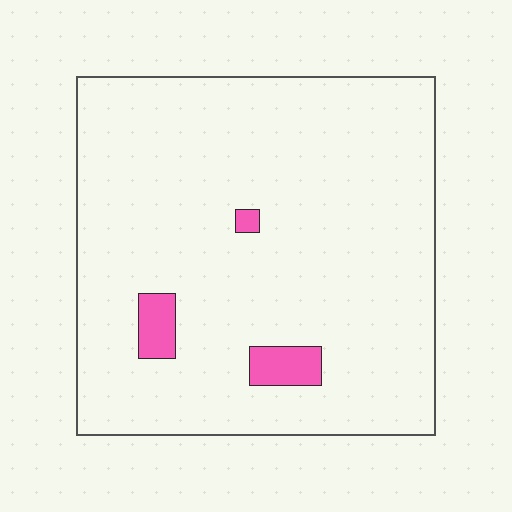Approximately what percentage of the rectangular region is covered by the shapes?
Approximately 5%.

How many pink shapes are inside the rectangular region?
3.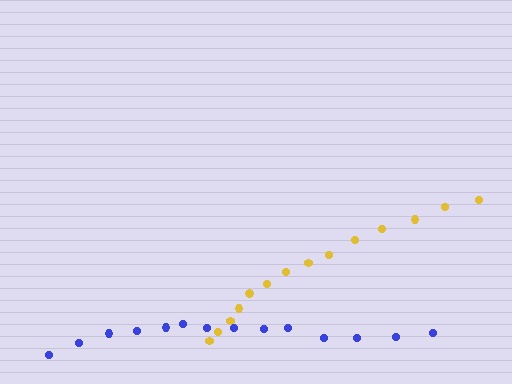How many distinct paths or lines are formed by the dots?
There are 2 distinct paths.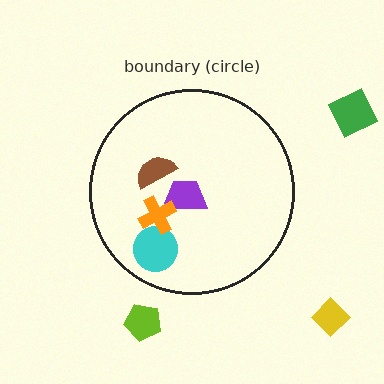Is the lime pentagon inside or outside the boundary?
Outside.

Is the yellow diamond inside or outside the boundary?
Outside.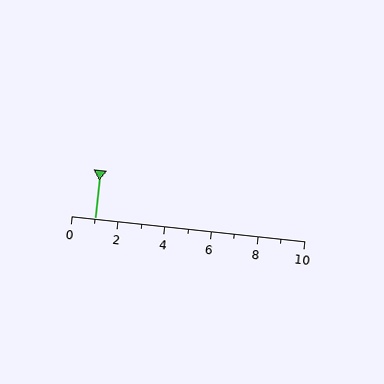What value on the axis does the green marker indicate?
The marker indicates approximately 1.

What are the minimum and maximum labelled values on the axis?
The axis runs from 0 to 10.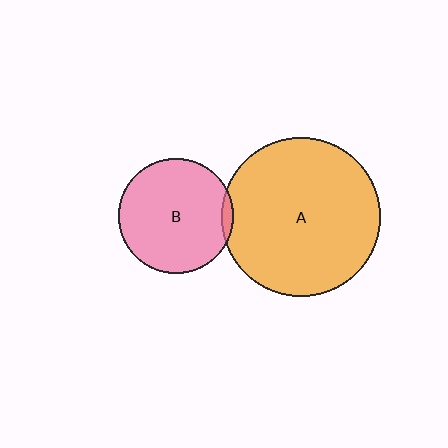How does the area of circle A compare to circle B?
Approximately 1.9 times.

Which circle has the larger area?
Circle A (orange).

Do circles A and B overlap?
Yes.